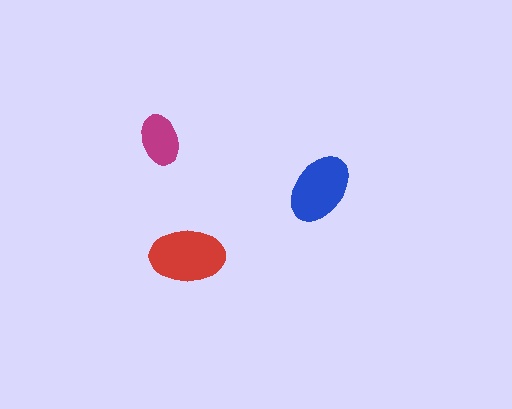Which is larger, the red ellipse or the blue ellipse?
The red one.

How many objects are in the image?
There are 3 objects in the image.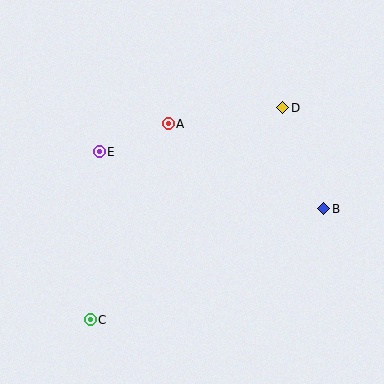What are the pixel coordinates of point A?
Point A is at (168, 124).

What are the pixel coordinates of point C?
Point C is at (90, 320).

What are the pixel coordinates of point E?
Point E is at (99, 152).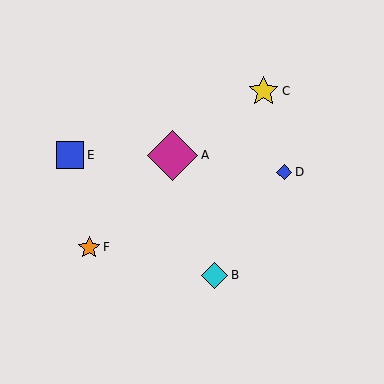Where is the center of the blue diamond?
The center of the blue diamond is at (284, 172).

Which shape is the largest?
The magenta diamond (labeled A) is the largest.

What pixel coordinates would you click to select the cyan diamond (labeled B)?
Click at (215, 275) to select the cyan diamond B.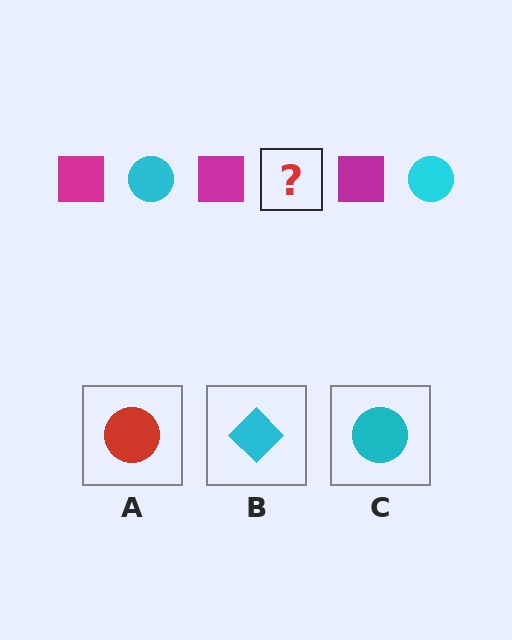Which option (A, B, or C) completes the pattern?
C.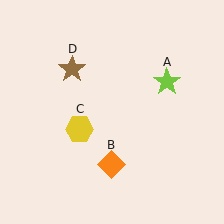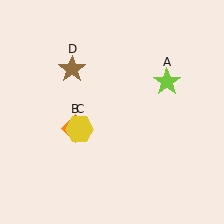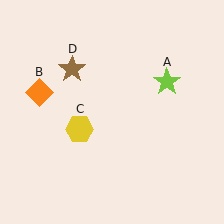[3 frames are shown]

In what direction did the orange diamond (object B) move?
The orange diamond (object B) moved up and to the left.